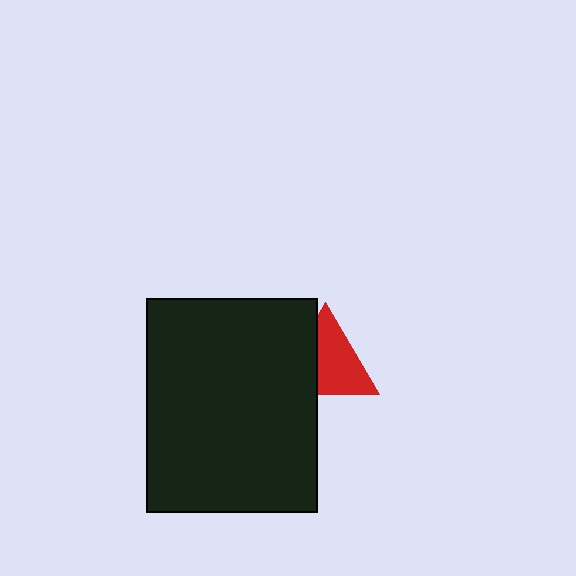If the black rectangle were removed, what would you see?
You would see the complete red triangle.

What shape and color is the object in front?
The object in front is a black rectangle.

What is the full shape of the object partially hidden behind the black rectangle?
The partially hidden object is a red triangle.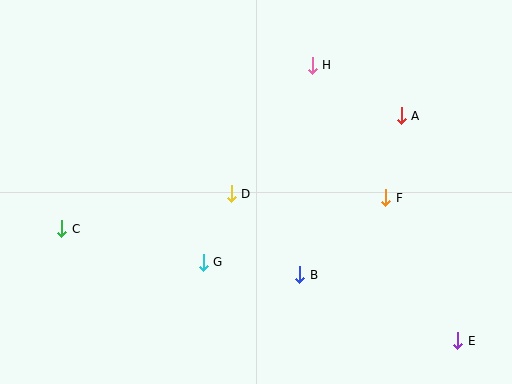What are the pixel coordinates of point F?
Point F is at (386, 198).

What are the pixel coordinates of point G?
Point G is at (203, 262).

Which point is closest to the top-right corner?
Point A is closest to the top-right corner.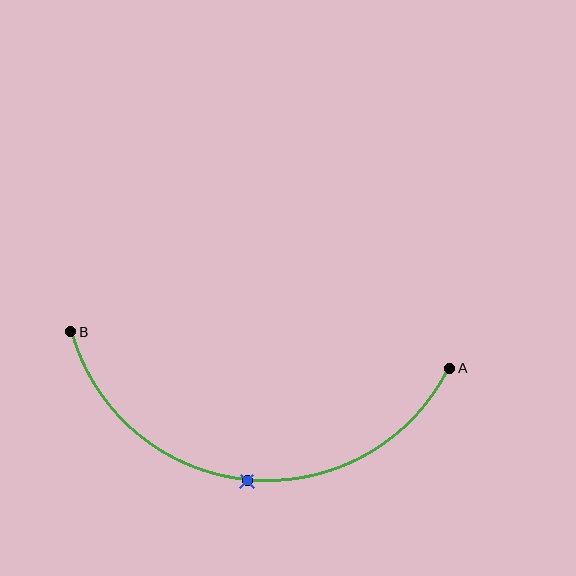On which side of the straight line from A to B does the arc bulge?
The arc bulges below the straight line connecting A and B.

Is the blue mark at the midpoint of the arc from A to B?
Yes. The blue mark lies on the arc at equal arc-length from both A and B — it is the arc midpoint.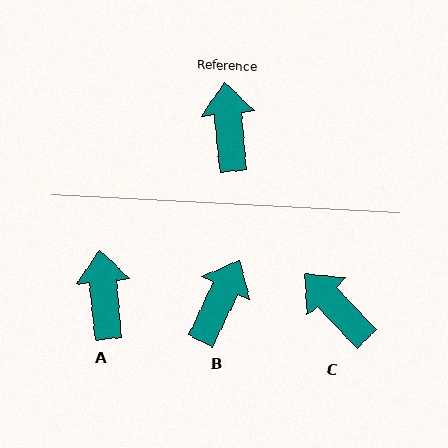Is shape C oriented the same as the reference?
No, it is off by about 38 degrees.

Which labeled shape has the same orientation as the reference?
A.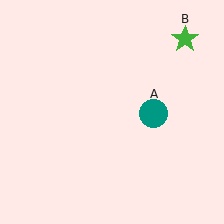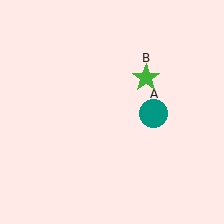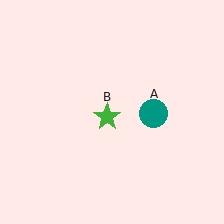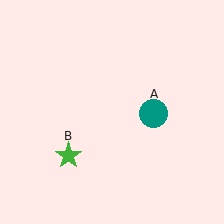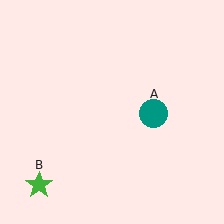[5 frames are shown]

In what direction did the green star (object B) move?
The green star (object B) moved down and to the left.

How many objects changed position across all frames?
1 object changed position: green star (object B).